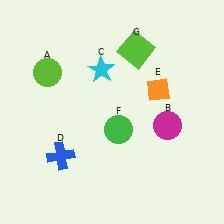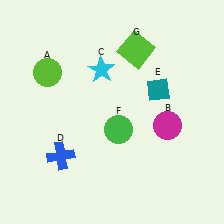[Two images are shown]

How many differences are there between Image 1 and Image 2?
There is 1 difference between the two images.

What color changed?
The diamond (E) changed from orange in Image 1 to teal in Image 2.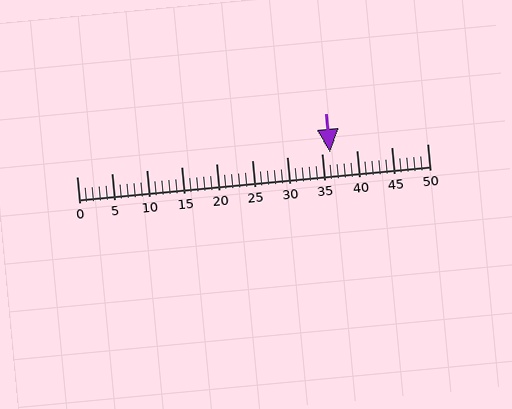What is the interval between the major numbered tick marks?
The major tick marks are spaced 5 units apart.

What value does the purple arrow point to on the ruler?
The purple arrow points to approximately 36.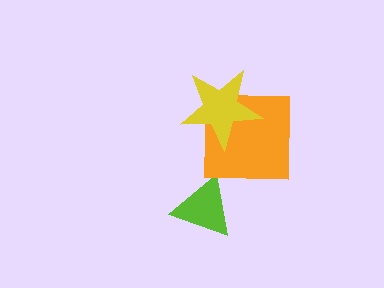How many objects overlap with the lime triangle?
0 objects overlap with the lime triangle.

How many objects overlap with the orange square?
1 object overlaps with the orange square.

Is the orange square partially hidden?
Yes, it is partially covered by another shape.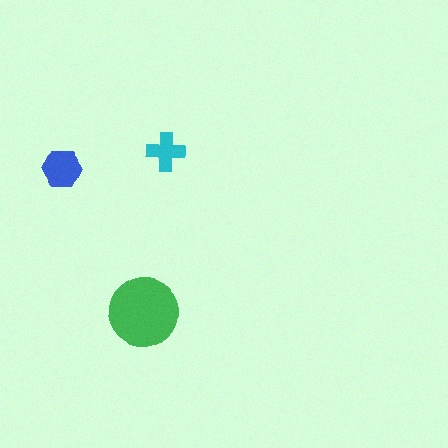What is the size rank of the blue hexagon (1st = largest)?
2nd.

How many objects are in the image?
There are 3 objects in the image.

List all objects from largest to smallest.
The green circle, the blue hexagon, the cyan cross.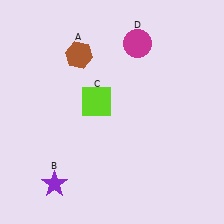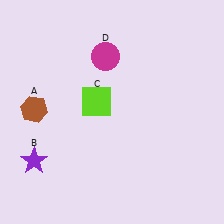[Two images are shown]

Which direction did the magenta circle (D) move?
The magenta circle (D) moved left.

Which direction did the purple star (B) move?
The purple star (B) moved up.